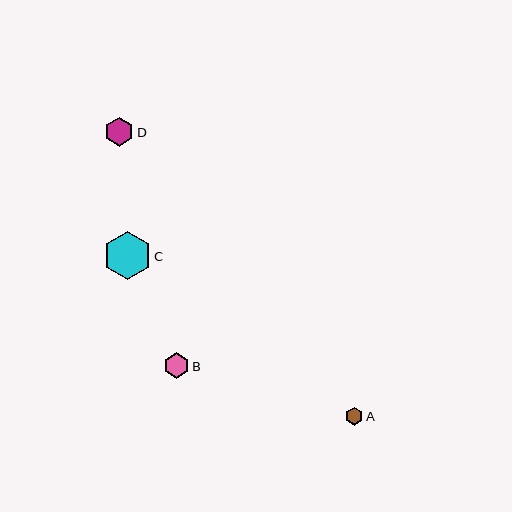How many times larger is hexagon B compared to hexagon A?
Hexagon B is approximately 1.4 times the size of hexagon A.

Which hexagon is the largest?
Hexagon C is the largest with a size of approximately 48 pixels.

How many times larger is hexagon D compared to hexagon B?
Hexagon D is approximately 1.2 times the size of hexagon B.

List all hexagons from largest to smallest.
From largest to smallest: C, D, B, A.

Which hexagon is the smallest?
Hexagon A is the smallest with a size of approximately 18 pixels.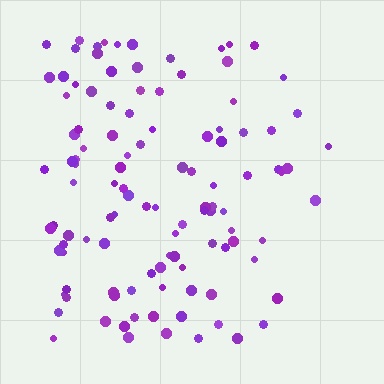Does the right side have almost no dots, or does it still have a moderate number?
Still a moderate number, just noticeably fewer than the left.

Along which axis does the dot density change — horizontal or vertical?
Horizontal.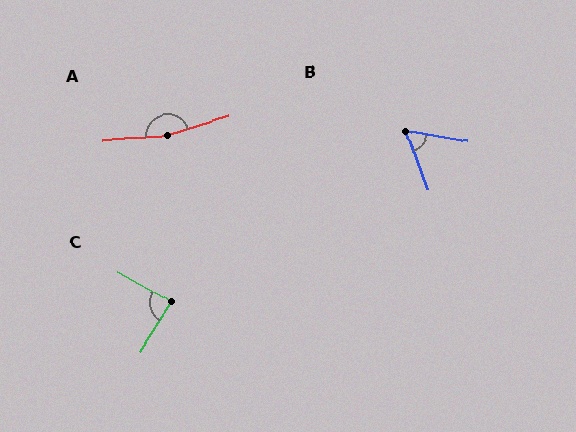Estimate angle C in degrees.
Approximately 87 degrees.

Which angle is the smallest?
B, at approximately 59 degrees.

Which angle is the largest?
A, at approximately 166 degrees.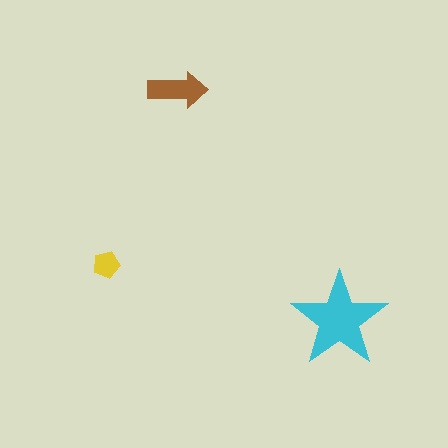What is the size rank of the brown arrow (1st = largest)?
2nd.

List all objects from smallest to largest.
The yellow pentagon, the brown arrow, the cyan star.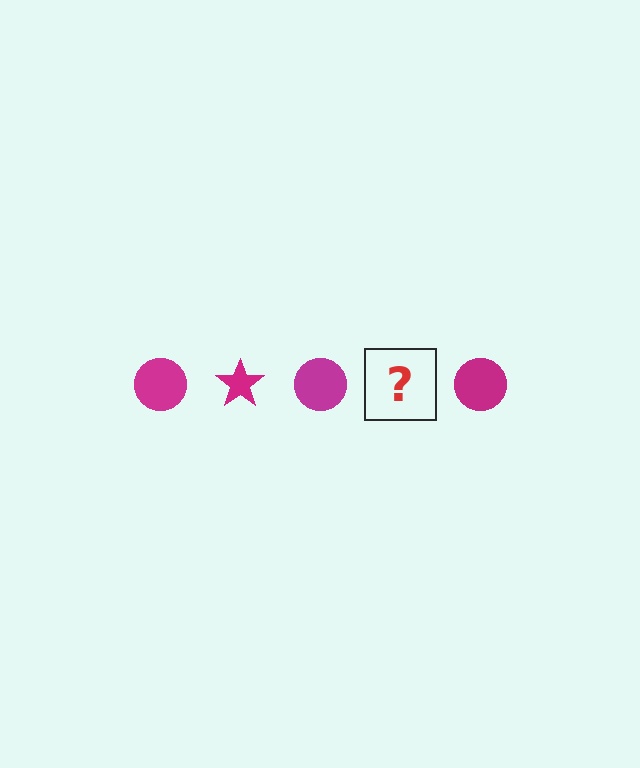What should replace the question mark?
The question mark should be replaced with a magenta star.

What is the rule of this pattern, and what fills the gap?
The rule is that the pattern cycles through circle, star shapes in magenta. The gap should be filled with a magenta star.